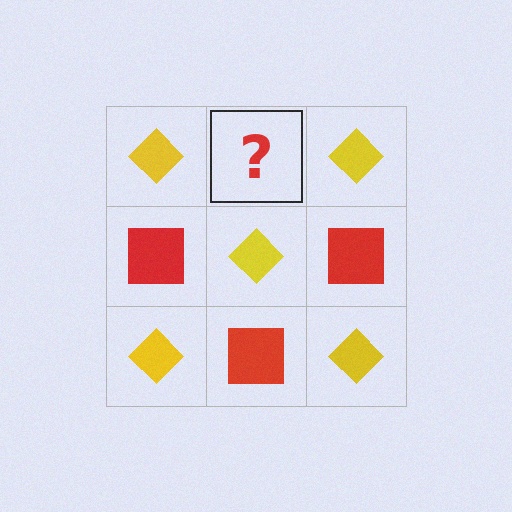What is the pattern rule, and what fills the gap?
The rule is that it alternates yellow diamond and red square in a checkerboard pattern. The gap should be filled with a red square.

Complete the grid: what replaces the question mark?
The question mark should be replaced with a red square.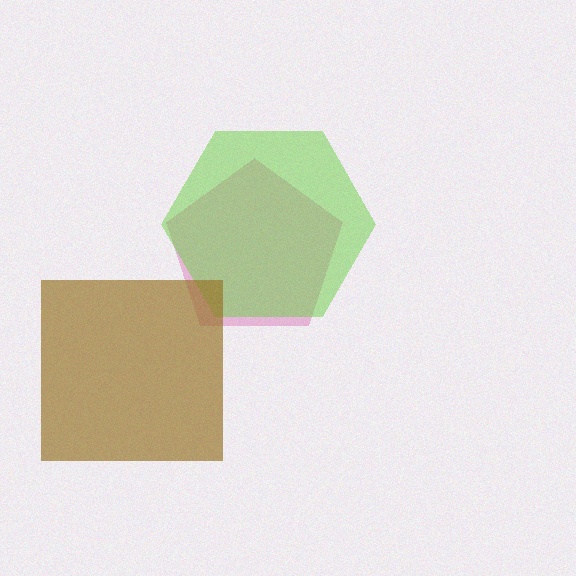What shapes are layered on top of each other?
The layered shapes are: a pink pentagon, a lime hexagon, a brown square.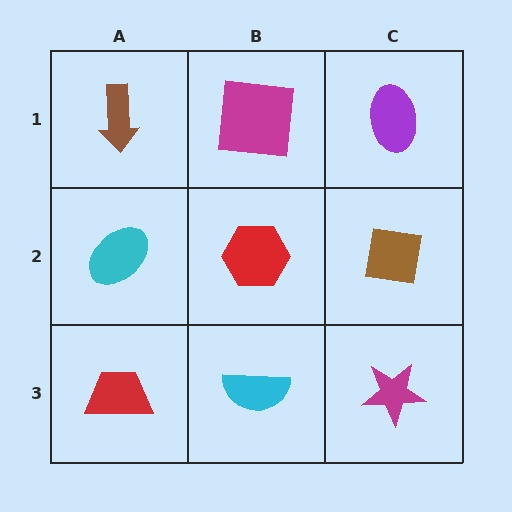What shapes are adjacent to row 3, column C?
A brown square (row 2, column C), a cyan semicircle (row 3, column B).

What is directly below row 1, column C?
A brown square.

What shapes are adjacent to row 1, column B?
A red hexagon (row 2, column B), a brown arrow (row 1, column A), a purple ellipse (row 1, column C).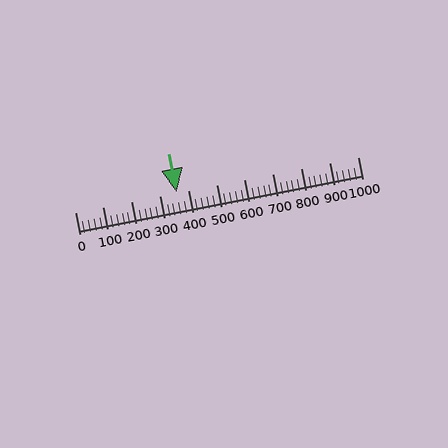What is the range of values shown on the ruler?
The ruler shows values from 0 to 1000.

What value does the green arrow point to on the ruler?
The green arrow points to approximately 360.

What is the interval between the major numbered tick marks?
The major tick marks are spaced 100 units apart.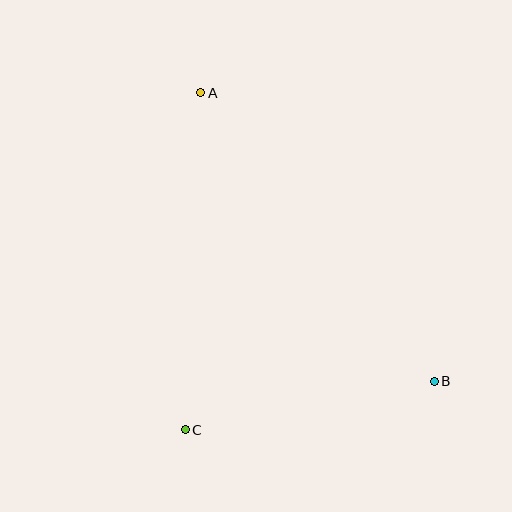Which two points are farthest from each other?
Points A and B are farthest from each other.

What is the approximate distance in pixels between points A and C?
The distance between A and C is approximately 337 pixels.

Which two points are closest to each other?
Points B and C are closest to each other.